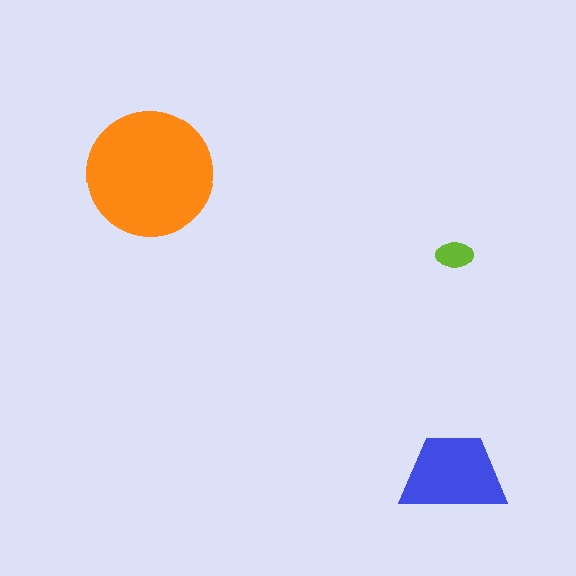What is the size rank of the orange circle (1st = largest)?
1st.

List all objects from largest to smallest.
The orange circle, the blue trapezoid, the lime ellipse.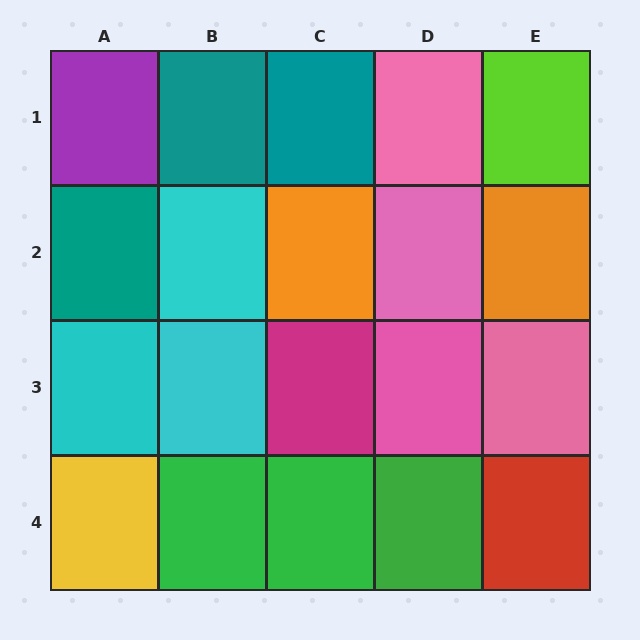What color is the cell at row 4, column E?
Red.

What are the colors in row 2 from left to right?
Teal, cyan, orange, pink, orange.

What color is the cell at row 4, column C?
Green.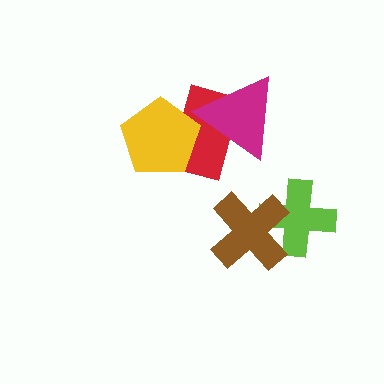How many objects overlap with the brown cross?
1 object overlaps with the brown cross.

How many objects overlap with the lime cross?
1 object overlaps with the lime cross.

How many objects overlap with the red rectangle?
2 objects overlap with the red rectangle.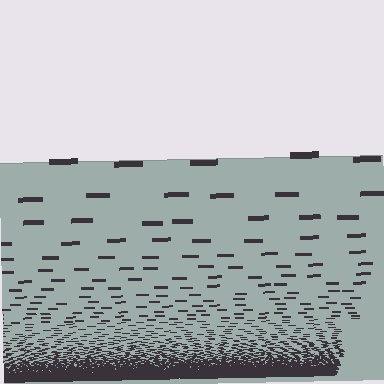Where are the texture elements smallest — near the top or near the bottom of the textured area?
Near the bottom.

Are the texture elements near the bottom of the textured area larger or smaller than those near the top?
Smaller. The gradient is inverted — elements near the bottom are smaller and denser.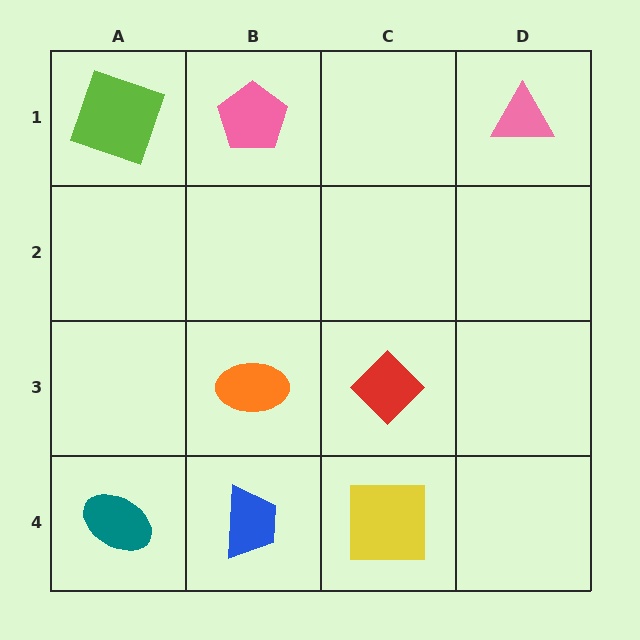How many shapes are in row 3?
2 shapes.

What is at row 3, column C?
A red diamond.